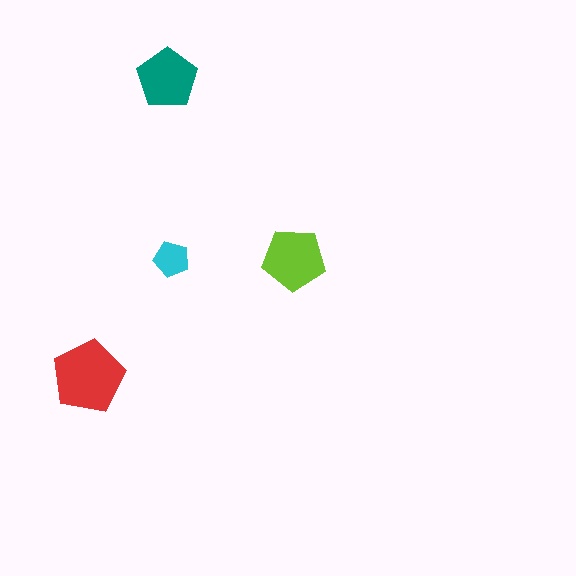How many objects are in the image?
There are 4 objects in the image.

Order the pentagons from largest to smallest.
the red one, the lime one, the teal one, the cyan one.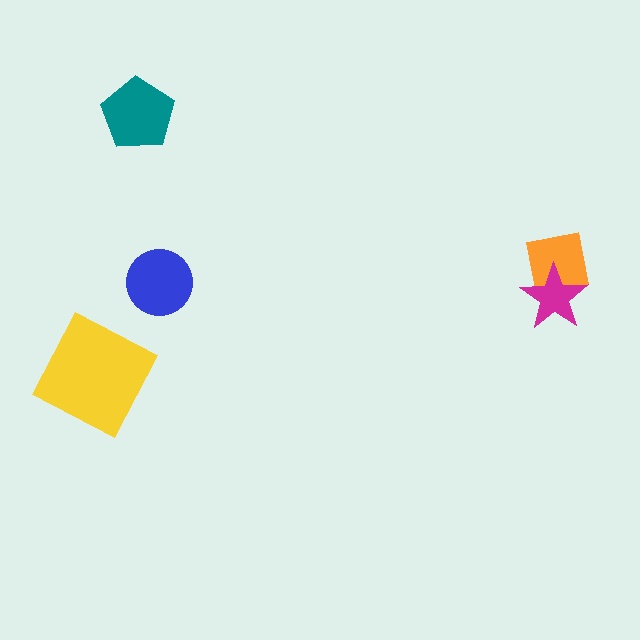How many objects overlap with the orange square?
1 object overlaps with the orange square.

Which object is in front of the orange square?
The magenta star is in front of the orange square.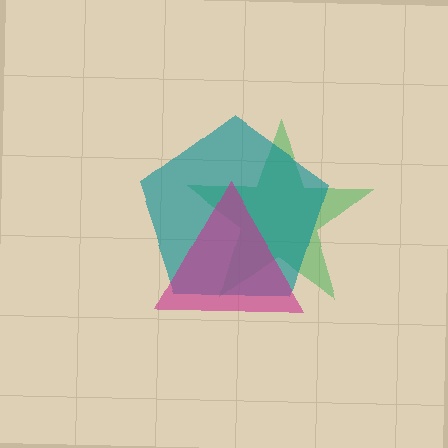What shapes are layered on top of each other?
The layered shapes are: a green star, a teal pentagon, a magenta triangle.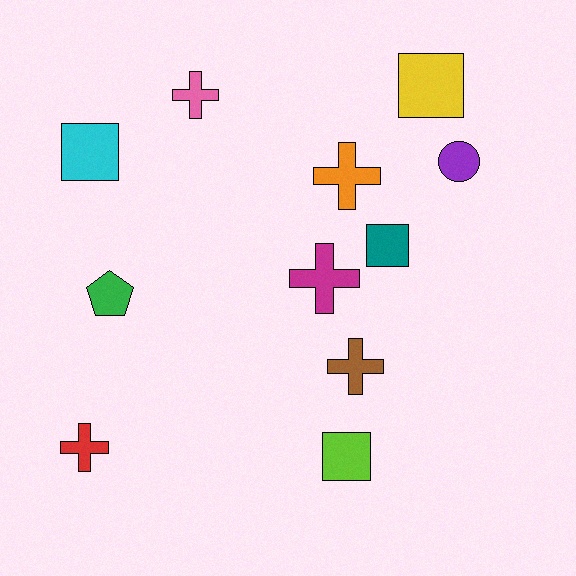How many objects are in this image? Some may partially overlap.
There are 11 objects.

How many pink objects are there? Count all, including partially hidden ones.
There is 1 pink object.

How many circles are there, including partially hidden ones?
There is 1 circle.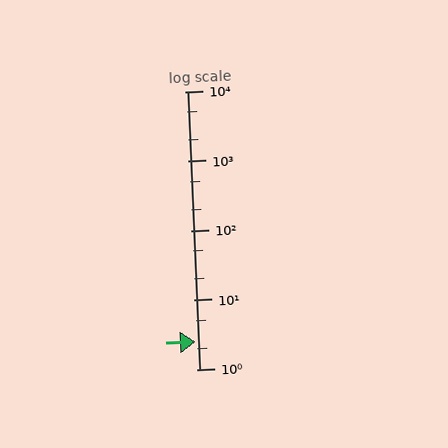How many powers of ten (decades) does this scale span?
The scale spans 4 decades, from 1 to 10000.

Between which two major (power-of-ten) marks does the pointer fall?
The pointer is between 1 and 10.